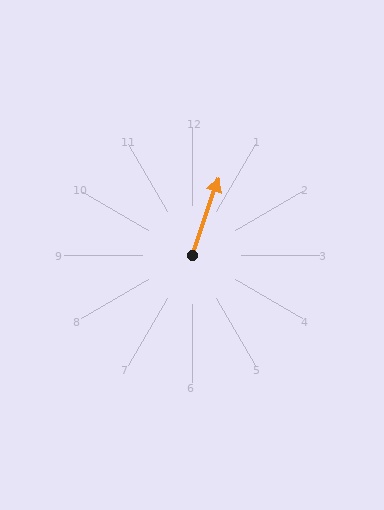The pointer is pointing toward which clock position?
Roughly 1 o'clock.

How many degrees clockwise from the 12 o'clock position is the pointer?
Approximately 19 degrees.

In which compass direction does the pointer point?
North.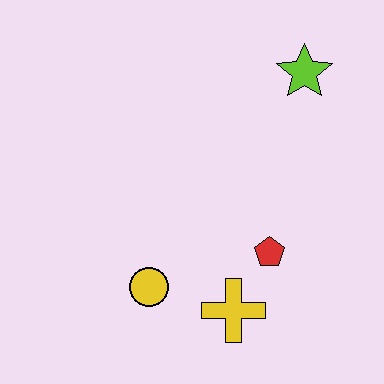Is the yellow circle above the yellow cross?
Yes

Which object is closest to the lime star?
The red pentagon is closest to the lime star.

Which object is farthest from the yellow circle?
The lime star is farthest from the yellow circle.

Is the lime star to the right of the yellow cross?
Yes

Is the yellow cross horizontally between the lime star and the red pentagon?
No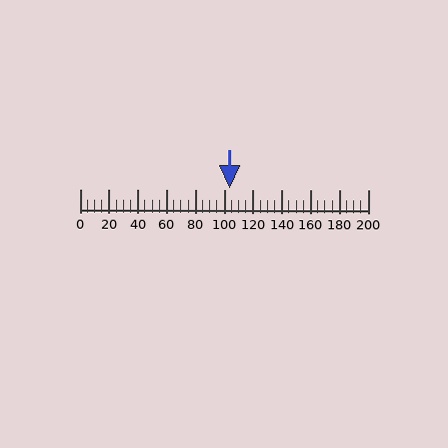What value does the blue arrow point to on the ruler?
The blue arrow points to approximately 104.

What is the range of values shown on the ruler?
The ruler shows values from 0 to 200.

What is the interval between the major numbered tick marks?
The major tick marks are spaced 20 units apart.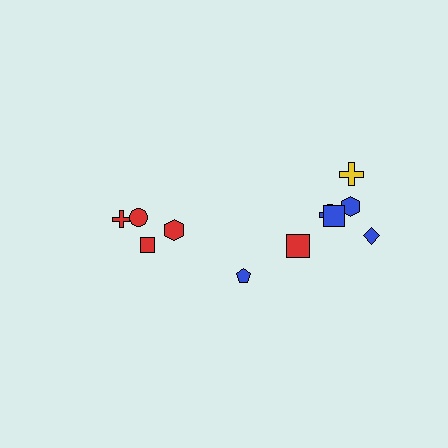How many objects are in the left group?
There are 4 objects.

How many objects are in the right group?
There are 7 objects.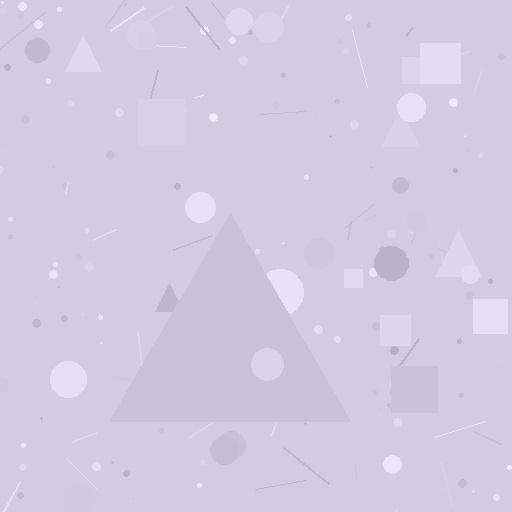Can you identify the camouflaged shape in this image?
The camouflaged shape is a triangle.